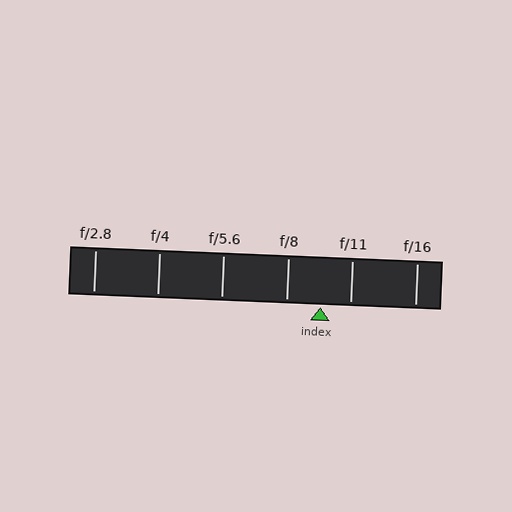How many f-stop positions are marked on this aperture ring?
There are 6 f-stop positions marked.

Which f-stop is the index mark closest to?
The index mark is closest to f/11.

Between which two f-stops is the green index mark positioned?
The index mark is between f/8 and f/11.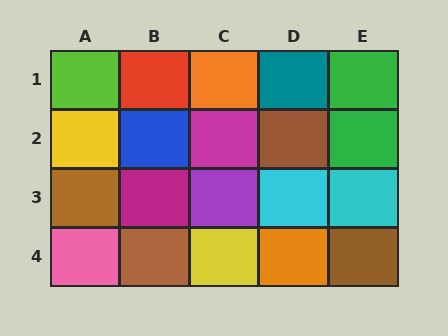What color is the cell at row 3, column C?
Purple.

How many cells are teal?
1 cell is teal.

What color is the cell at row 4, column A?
Pink.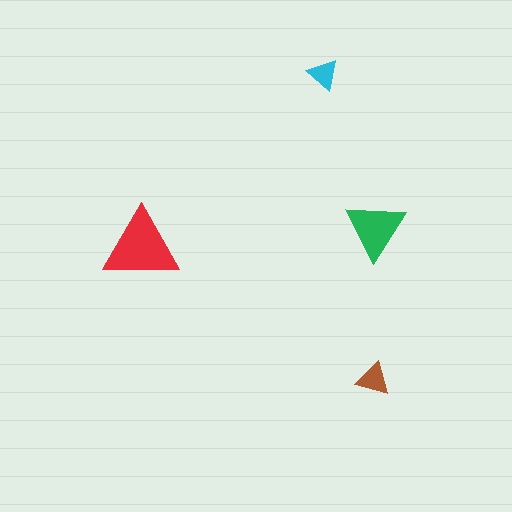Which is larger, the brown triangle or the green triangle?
The green one.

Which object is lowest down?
The brown triangle is bottommost.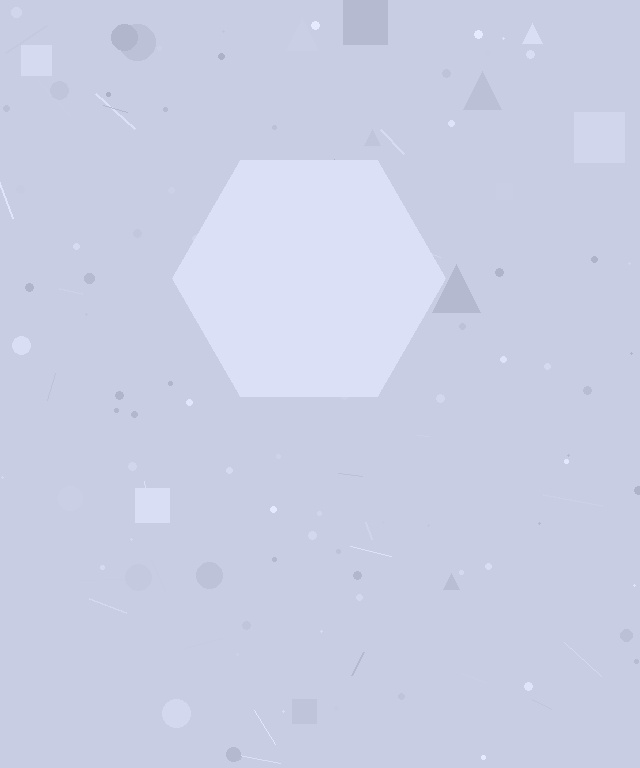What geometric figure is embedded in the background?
A hexagon is embedded in the background.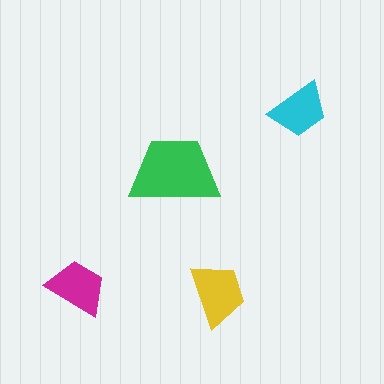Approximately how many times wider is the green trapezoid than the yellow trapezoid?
About 1.5 times wider.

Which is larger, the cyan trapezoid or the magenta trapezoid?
The magenta one.